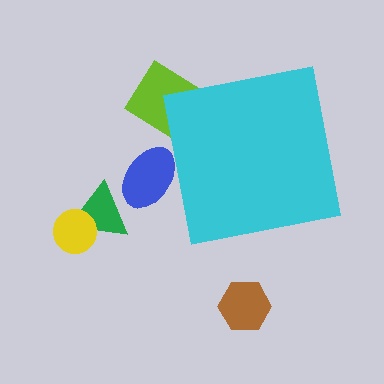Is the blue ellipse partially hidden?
Yes, the blue ellipse is partially hidden behind the cyan square.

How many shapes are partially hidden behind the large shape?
2 shapes are partially hidden.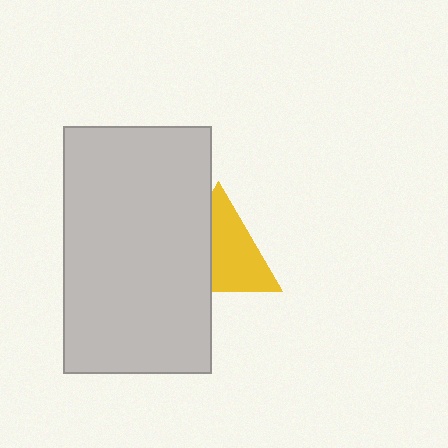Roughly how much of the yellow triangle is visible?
About half of it is visible (roughly 61%).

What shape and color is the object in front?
The object in front is a light gray rectangle.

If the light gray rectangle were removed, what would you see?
You would see the complete yellow triangle.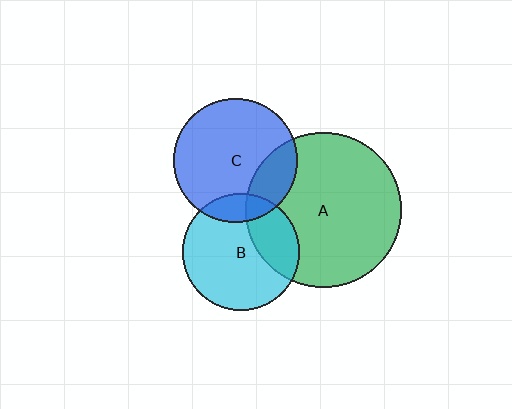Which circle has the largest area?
Circle A (green).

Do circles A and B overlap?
Yes.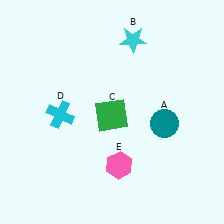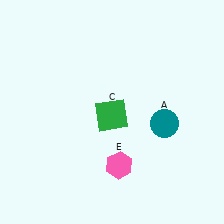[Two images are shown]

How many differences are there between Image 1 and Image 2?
There are 2 differences between the two images.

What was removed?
The cyan star (B), the cyan cross (D) were removed in Image 2.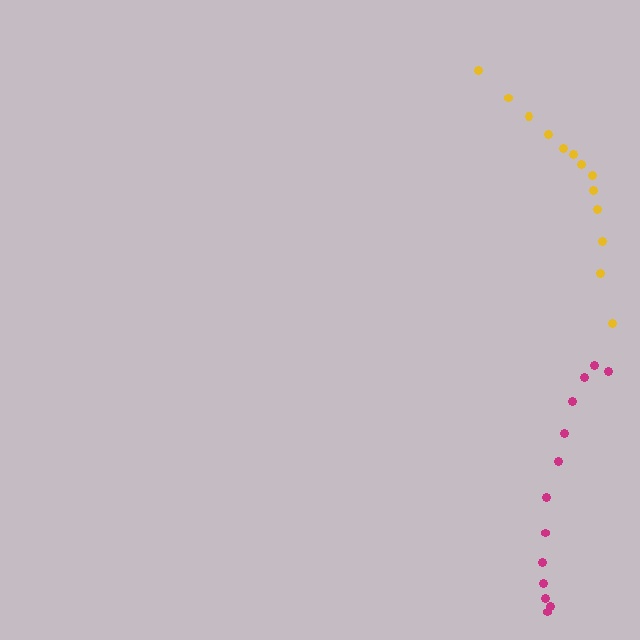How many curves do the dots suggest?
There are 2 distinct paths.